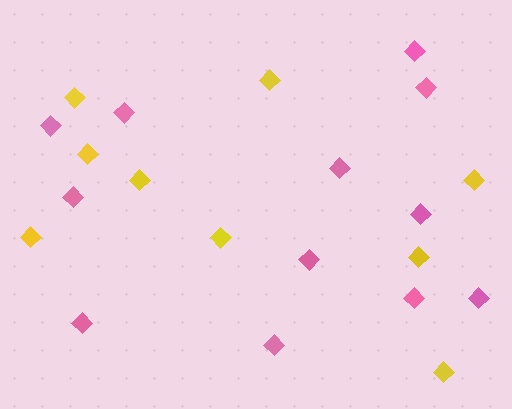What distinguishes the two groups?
There are 2 groups: one group of yellow diamonds (9) and one group of pink diamonds (12).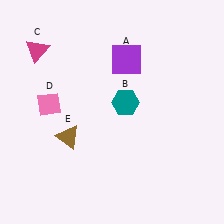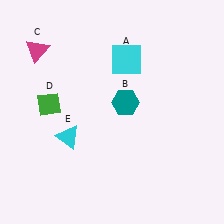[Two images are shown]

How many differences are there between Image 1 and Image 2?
There are 3 differences between the two images.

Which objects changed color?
A changed from purple to cyan. D changed from pink to green. E changed from brown to cyan.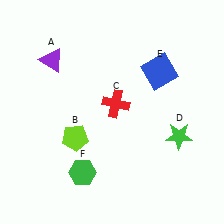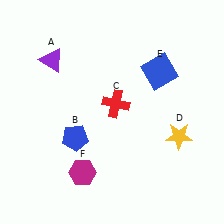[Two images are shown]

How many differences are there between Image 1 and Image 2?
There are 3 differences between the two images.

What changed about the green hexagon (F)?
In Image 1, F is green. In Image 2, it changed to magenta.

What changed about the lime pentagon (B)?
In Image 1, B is lime. In Image 2, it changed to blue.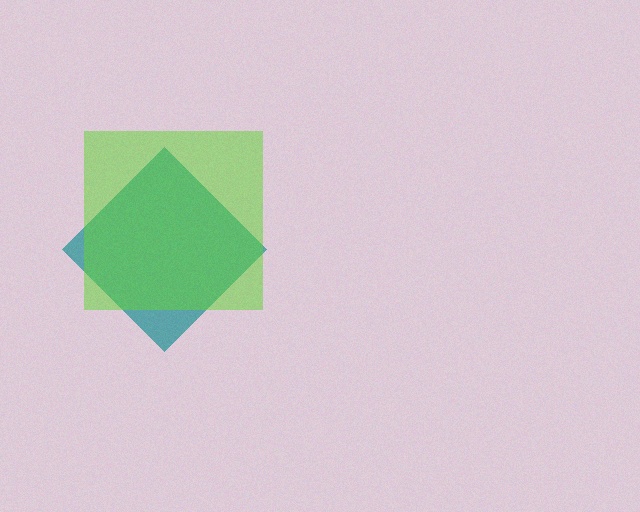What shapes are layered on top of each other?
The layered shapes are: a teal diamond, a lime square.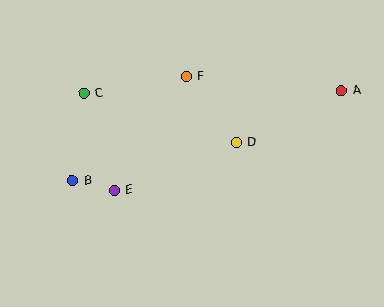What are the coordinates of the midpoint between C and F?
The midpoint between C and F is at (135, 85).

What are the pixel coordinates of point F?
Point F is at (187, 76).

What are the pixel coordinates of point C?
Point C is at (84, 93).